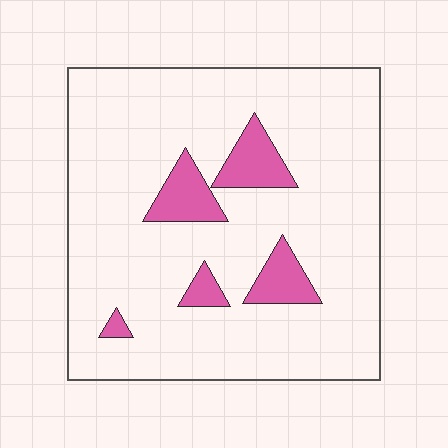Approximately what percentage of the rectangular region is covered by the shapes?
Approximately 10%.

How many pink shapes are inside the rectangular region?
5.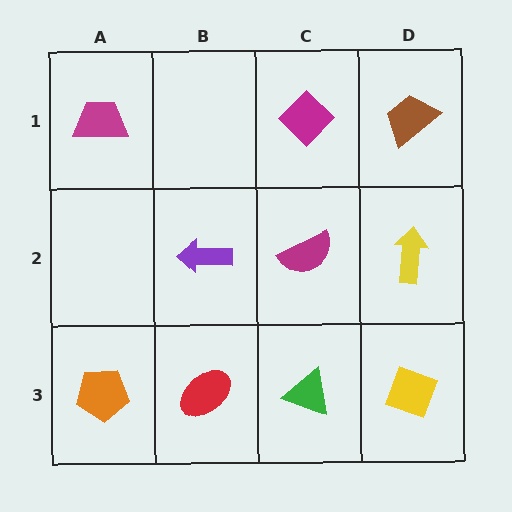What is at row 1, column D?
A brown trapezoid.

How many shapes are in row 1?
3 shapes.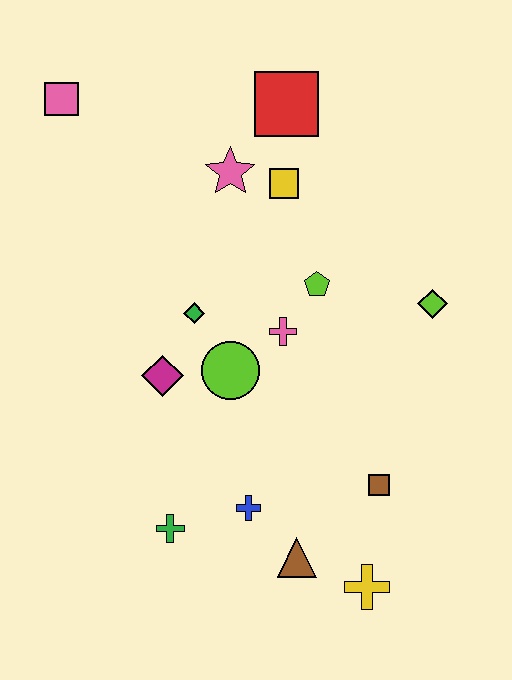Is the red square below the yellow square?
No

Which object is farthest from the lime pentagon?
The pink square is farthest from the lime pentagon.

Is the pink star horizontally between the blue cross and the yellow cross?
No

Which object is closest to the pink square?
The pink star is closest to the pink square.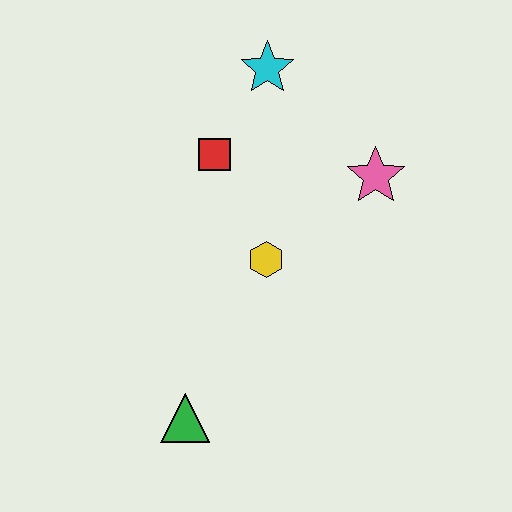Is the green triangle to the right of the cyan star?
No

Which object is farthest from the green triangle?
The cyan star is farthest from the green triangle.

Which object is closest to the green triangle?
The yellow hexagon is closest to the green triangle.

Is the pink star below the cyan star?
Yes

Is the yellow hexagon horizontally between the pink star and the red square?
Yes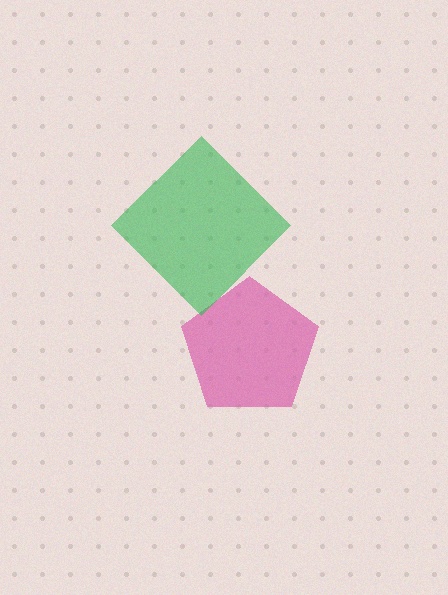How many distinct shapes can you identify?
There are 2 distinct shapes: a pink pentagon, a green diamond.